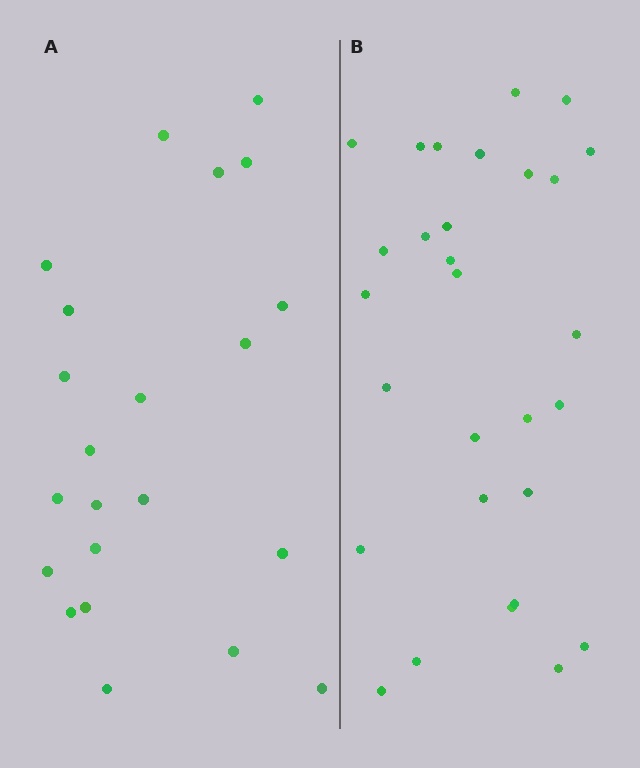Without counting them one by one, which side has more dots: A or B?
Region B (the right region) has more dots.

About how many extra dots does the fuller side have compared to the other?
Region B has roughly 8 or so more dots than region A.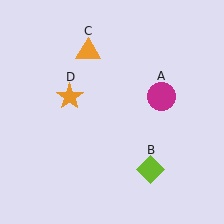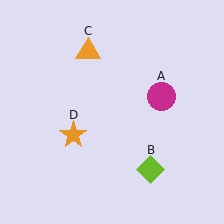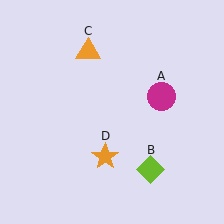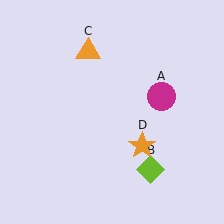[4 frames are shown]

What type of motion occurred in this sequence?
The orange star (object D) rotated counterclockwise around the center of the scene.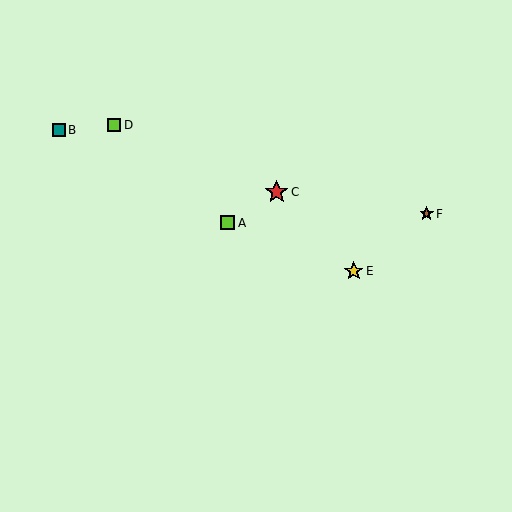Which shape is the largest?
The red star (labeled C) is the largest.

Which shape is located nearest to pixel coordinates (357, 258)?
The yellow star (labeled E) at (354, 271) is nearest to that location.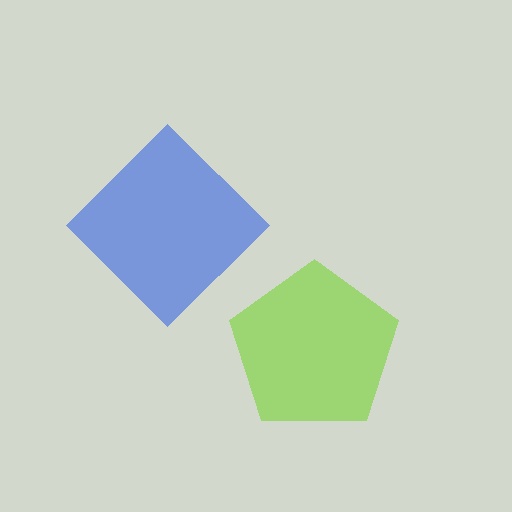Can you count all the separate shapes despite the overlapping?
Yes, there are 2 separate shapes.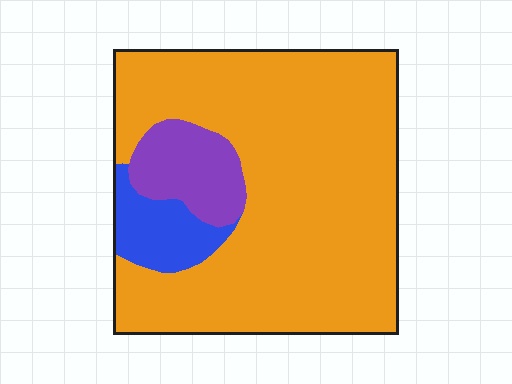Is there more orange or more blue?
Orange.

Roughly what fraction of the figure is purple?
Purple covers 11% of the figure.